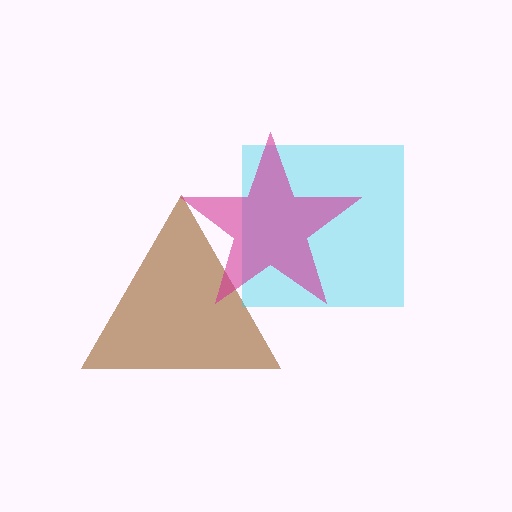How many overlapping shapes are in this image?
There are 3 overlapping shapes in the image.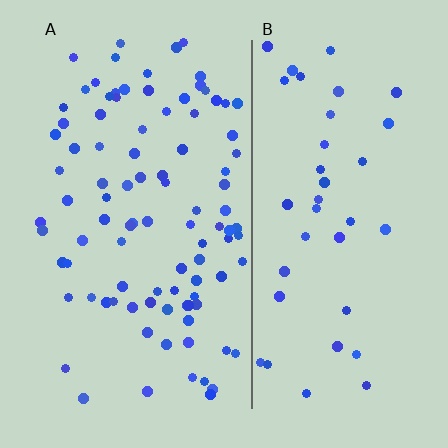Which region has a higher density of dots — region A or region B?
A (the left).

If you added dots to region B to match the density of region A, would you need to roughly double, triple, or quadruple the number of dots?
Approximately double.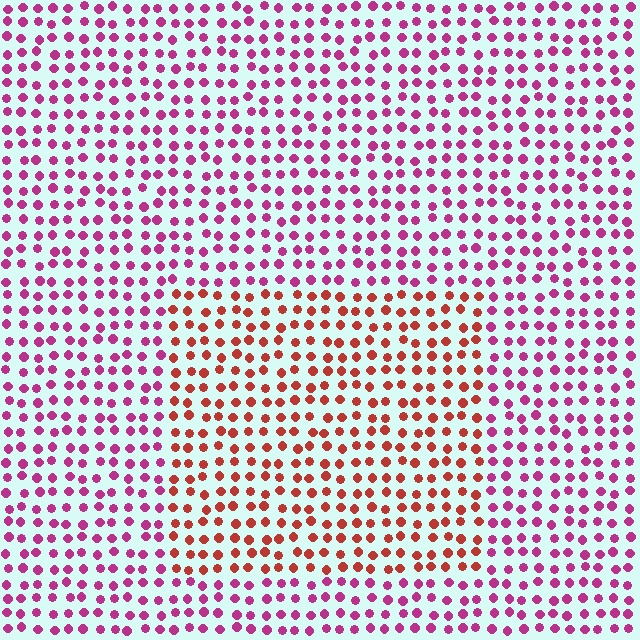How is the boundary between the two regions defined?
The boundary is defined purely by a slight shift in hue (about 43 degrees). Spacing, size, and orientation are identical on both sides.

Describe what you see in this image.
The image is filled with small magenta elements in a uniform arrangement. A rectangle-shaped region is visible where the elements are tinted to a slightly different hue, forming a subtle color boundary.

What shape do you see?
I see a rectangle.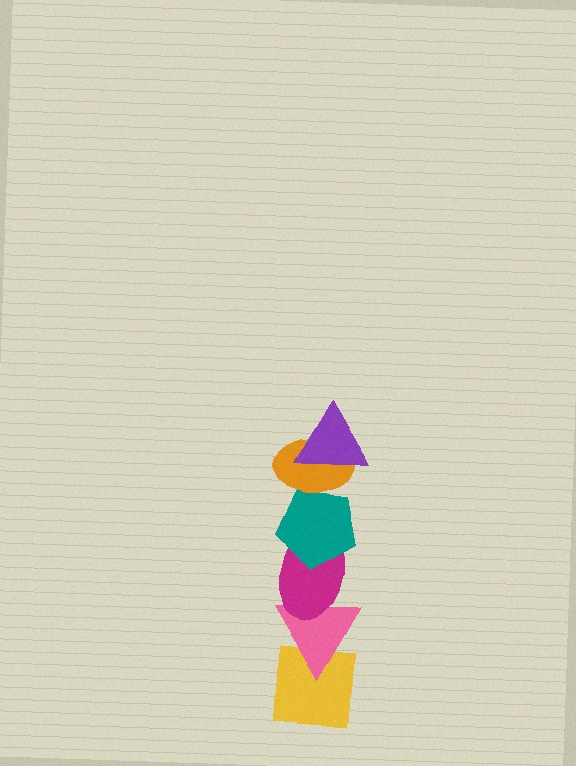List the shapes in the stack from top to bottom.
From top to bottom: the purple triangle, the orange ellipse, the teal pentagon, the magenta ellipse, the pink triangle, the yellow square.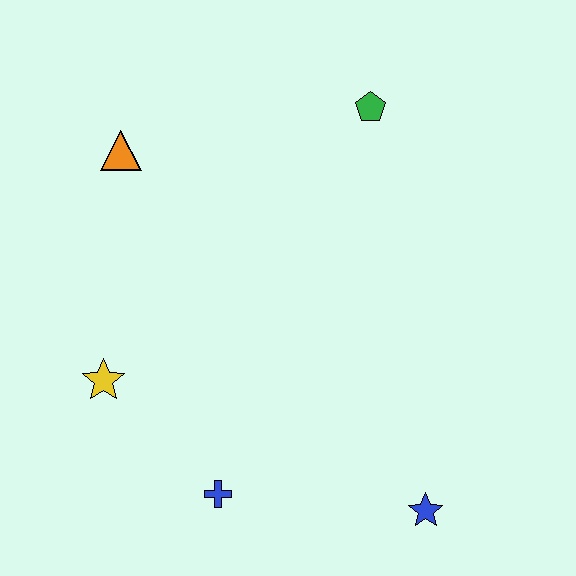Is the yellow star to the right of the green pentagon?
No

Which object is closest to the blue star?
The blue cross is closest to the blue star.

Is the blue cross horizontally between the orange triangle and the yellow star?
No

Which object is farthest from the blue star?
The orange triangle is farthest from the blue star.